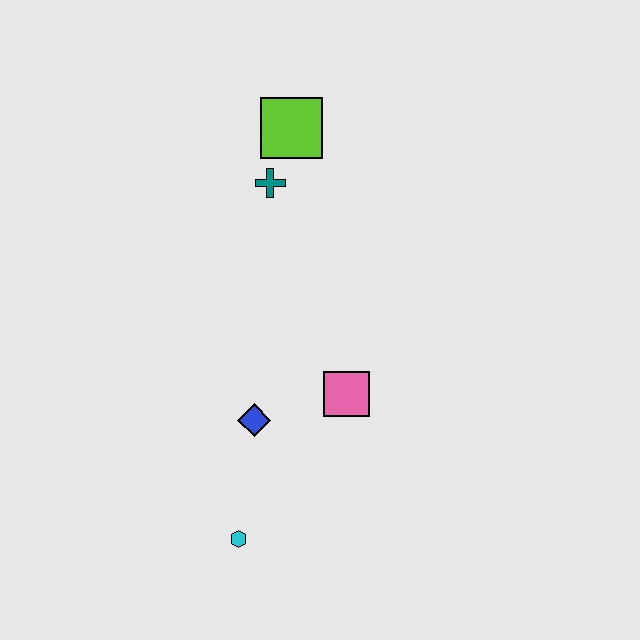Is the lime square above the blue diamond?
Yes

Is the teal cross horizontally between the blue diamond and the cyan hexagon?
No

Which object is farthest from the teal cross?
The cyan hexagon is farthest from the teal cross.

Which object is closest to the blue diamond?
The pink square is closest to the blue diamond.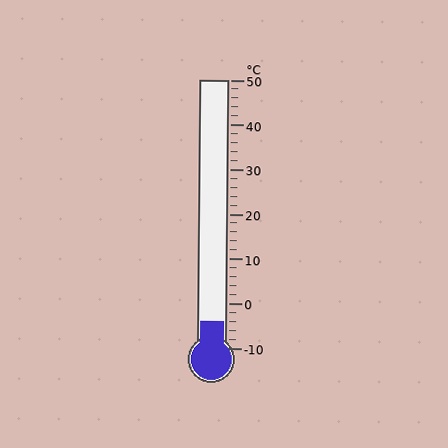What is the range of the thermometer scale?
The thermometer scale ranges from -10°C to 50°C.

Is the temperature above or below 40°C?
The temperature is below 40°C.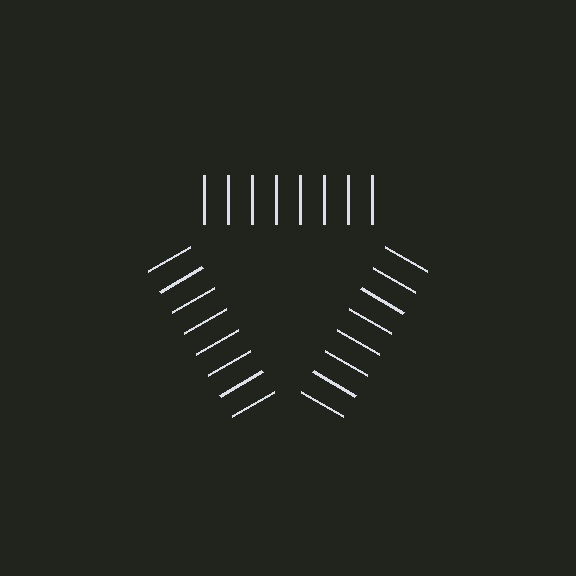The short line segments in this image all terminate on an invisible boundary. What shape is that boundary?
An illusory triangle — the line segments terminate on its edges but no continuous stroke is drawn.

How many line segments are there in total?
24 — 8 along each of the 3 edges.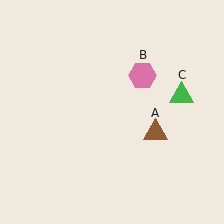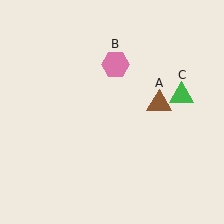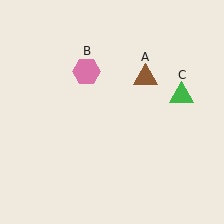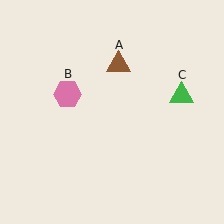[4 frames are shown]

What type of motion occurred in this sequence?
The brown triangle (object A), pink hexagon (object B) rotated counterclockwise around the center of the scene.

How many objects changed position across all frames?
2 objects changed position: brown triangle (object A), pink hexagon (object B).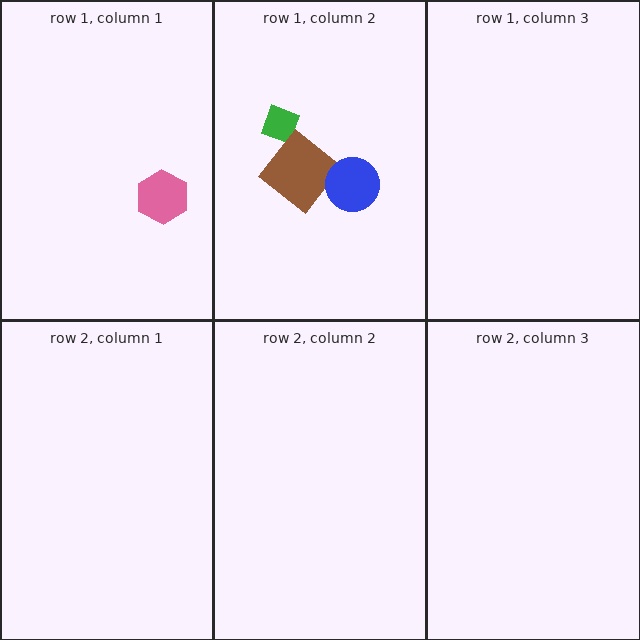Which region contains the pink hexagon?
The row 1, column 1 region.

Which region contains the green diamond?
The row 1, column 2 region.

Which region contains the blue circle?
The row 1, column 2 region.